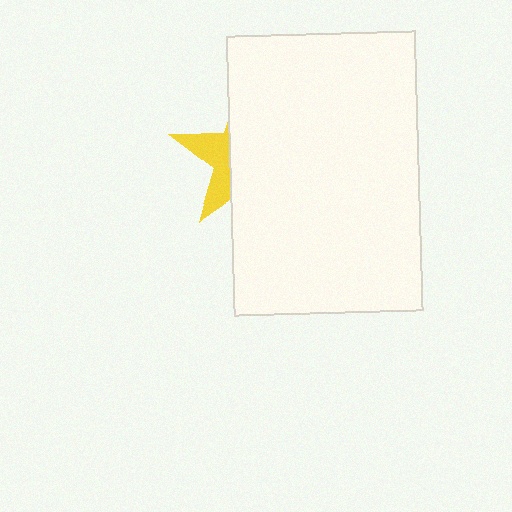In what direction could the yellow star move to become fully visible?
The yellow star could move left. That would shift it out from behind the white rectangle entirely.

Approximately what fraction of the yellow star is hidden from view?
Roughly 69% of the yellow star is hidden behind the white rectangle.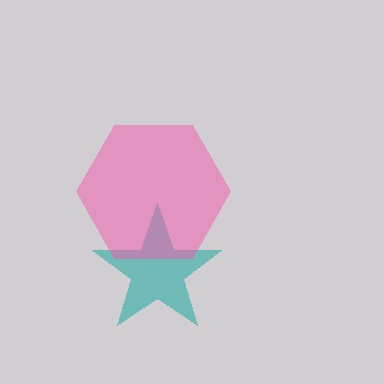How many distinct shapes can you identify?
There are 2 distinct shapes: a teal star, a pink hexagon.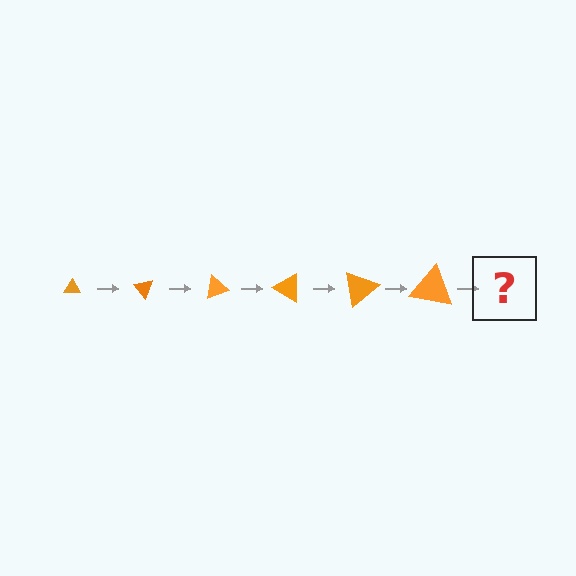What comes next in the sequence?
The next element should be a triangle, larger than the previous one and rotated 300 degrees from the start.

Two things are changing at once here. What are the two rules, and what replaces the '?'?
The two rules are that the triangle grows larger each step and it rotates 50 degrees each step. The '?' should be a triangle, larger than the previous one and rotated 300 degrees from the start.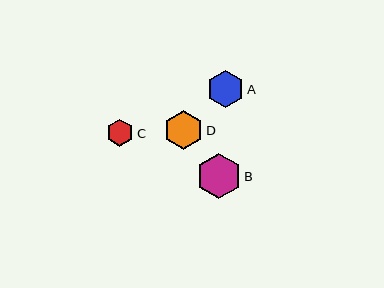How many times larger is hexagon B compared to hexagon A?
Hexagon B is approximately 1.2 times the size of hexagon A.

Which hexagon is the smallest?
Hexagon C is the smallest with a size of approximately 27 pixels.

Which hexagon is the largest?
Hexagon B is the largest with a size of approximately 45 pixels.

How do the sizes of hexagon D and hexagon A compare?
Hexagon D and hexagon A are approximately the same size.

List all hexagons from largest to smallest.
From largest to smallest: B, D, A, C.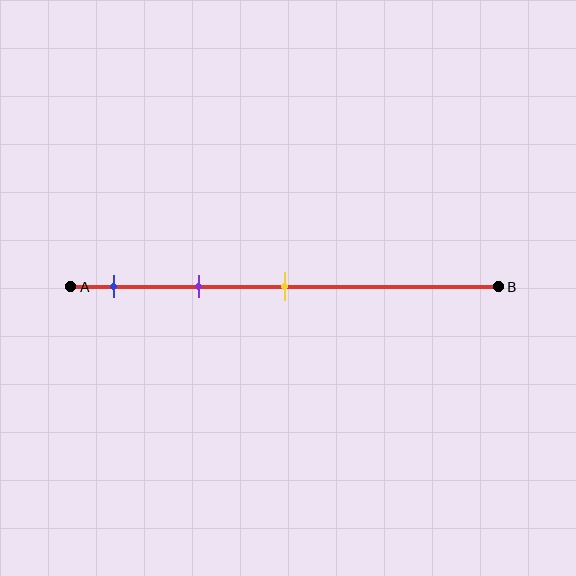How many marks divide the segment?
There are 3 marks dividing the segment.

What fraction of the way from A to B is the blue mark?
The blue mark is approximately 10% (0.1) of the way from A to B.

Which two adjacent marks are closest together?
The blue and purple marks are the closest adjacent pair.